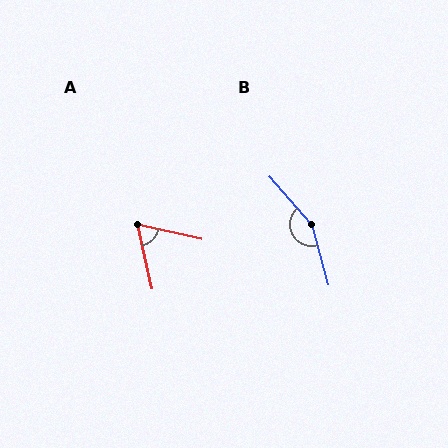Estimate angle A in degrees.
Approximately 64 degrees.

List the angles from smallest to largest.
A (64°), B (155°).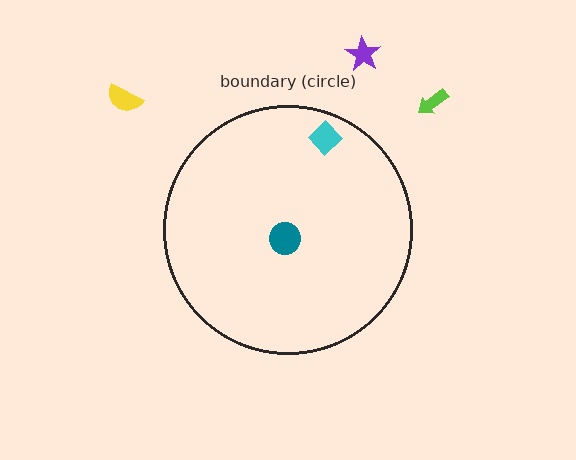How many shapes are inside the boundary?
2 inside, 3 outside.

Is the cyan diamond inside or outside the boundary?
Inside.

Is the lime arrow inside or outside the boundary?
Outside.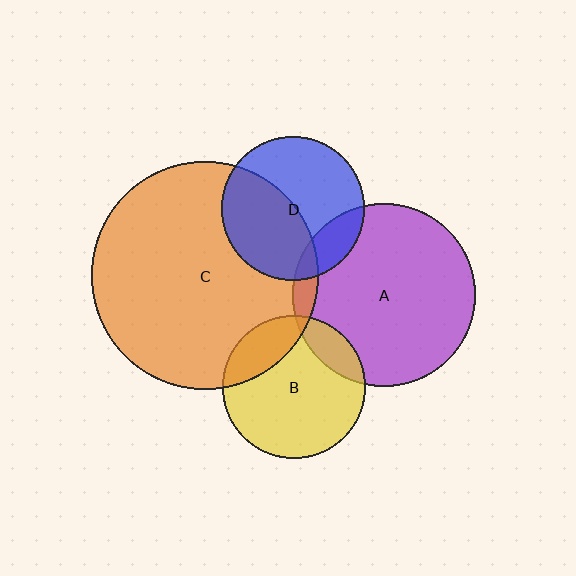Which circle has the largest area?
Circle C (orange).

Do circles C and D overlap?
Yes.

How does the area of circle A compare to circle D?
Approximately 1.6 times.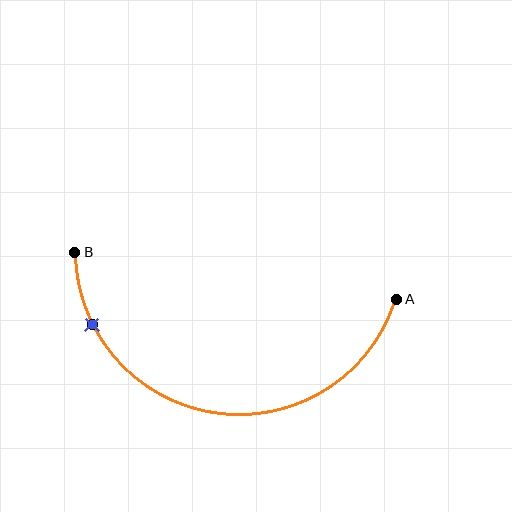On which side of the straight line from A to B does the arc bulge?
The arc bulges below the straight line connecting A and B.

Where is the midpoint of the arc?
The arc midpoint is the point on the curve farthest from the straight line joining A and B. It sits below that line.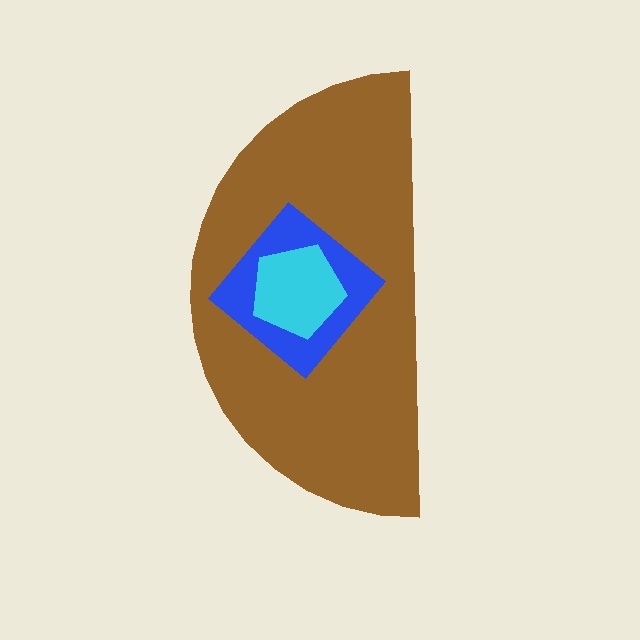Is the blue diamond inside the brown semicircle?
Yes.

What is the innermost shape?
The cyan pentagon.